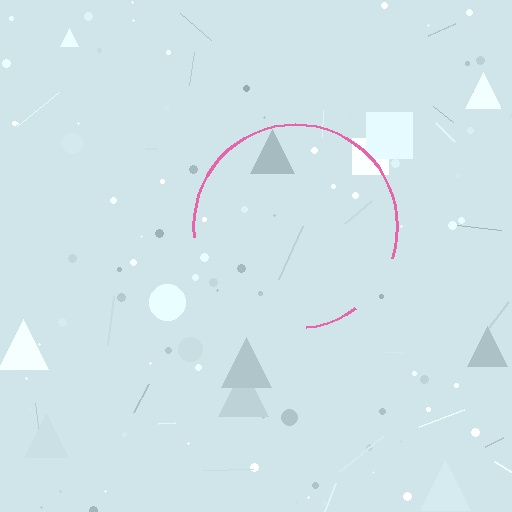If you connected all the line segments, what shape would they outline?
They would outline a circle.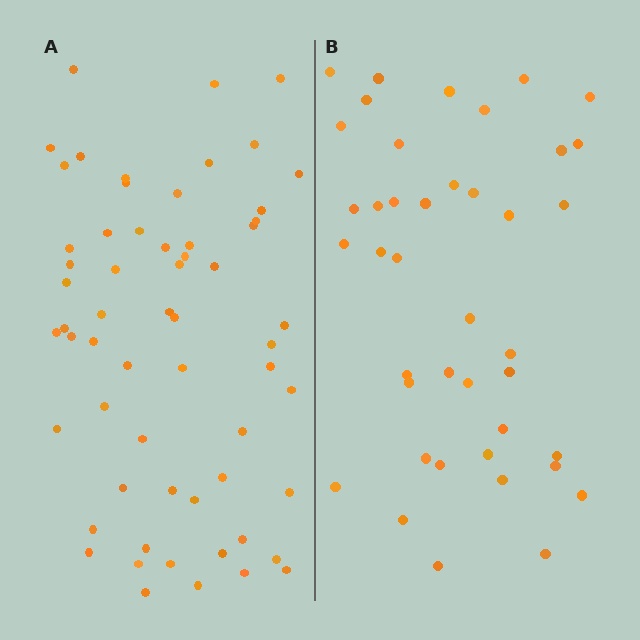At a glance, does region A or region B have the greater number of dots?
Region A (the left region) has more dots.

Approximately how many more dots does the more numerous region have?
Region A has approximately 20 more dots than region B.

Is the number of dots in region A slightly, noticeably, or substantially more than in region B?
Region A has substantially more. The ratio is roughly 1.5 to 1.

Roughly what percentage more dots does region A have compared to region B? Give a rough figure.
About 45% more.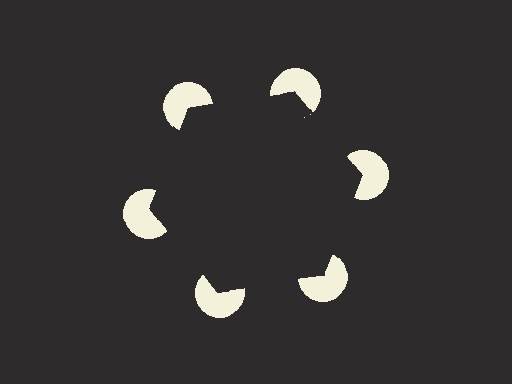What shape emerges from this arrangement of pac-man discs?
An illusory hexagon — its edges are inferred from the aligned wedge cuts in the pac-man discs, not physically drawn.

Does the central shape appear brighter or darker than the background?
It typically appears slightly darker than the background, even though no actual brightness change is drawn.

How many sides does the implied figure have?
6 sides.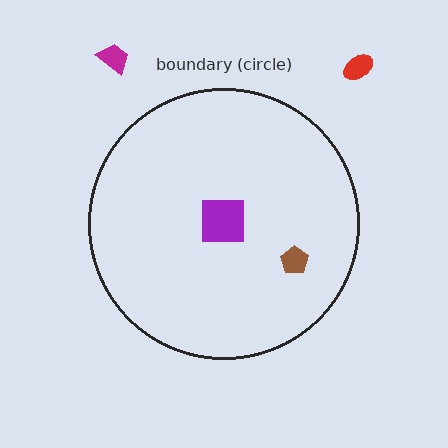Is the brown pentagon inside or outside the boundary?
Inside.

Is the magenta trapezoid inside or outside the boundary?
Outside.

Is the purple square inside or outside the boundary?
Inside.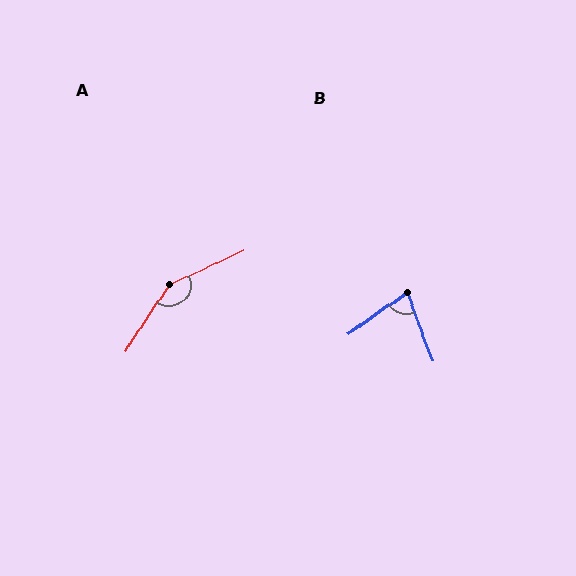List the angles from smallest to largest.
B (75°), A (148°).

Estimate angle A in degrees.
Approximately 148 degrees.